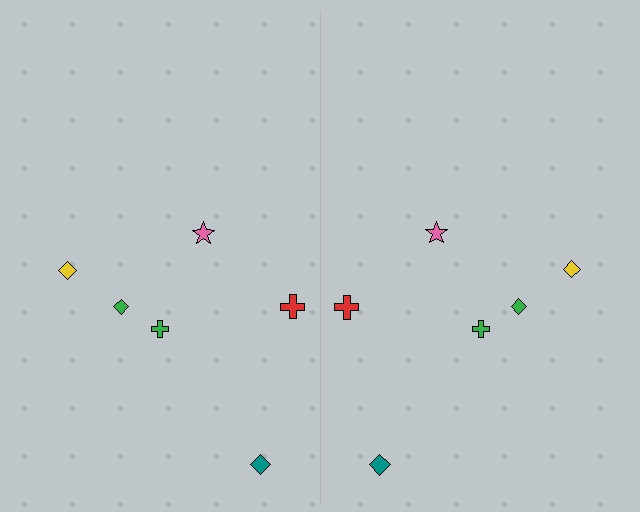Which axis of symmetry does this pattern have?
The pattern has a vertical axis of symmetry running through the center of the image.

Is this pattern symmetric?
Yes, this pattern has bilateral (reflection) symmetry.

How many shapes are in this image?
There are 12 shapes in this image.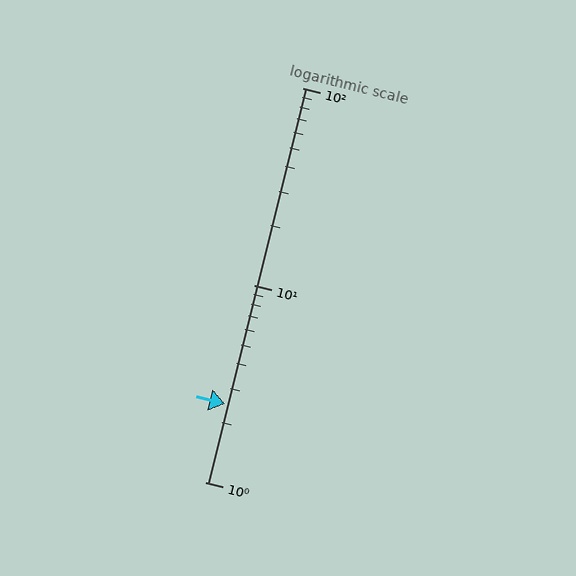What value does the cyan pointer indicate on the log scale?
The pointer indicates approximately 2.5.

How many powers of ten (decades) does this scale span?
The scale spans 2 decades, from 1 to 100.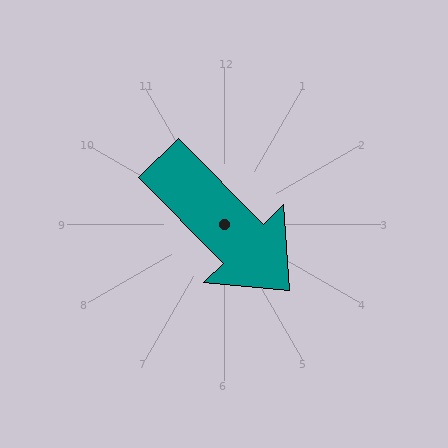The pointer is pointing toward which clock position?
Roughly 5 o'clock.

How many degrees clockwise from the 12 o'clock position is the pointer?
Approximately 135 degrees.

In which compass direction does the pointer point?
Southeast.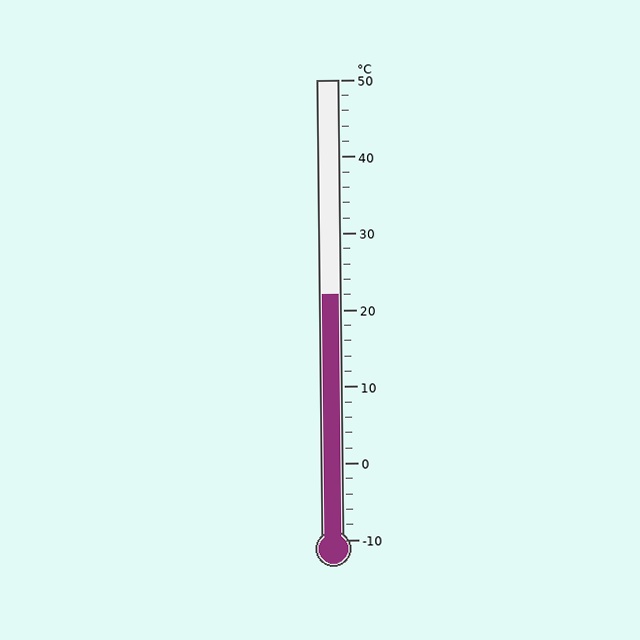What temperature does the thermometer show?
The thermometer shows approximately 22°C.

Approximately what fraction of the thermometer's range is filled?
The thermometer is filled to approximately 55% of its range.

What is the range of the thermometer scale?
The thermometer scale ranges from -10°C to 50°C.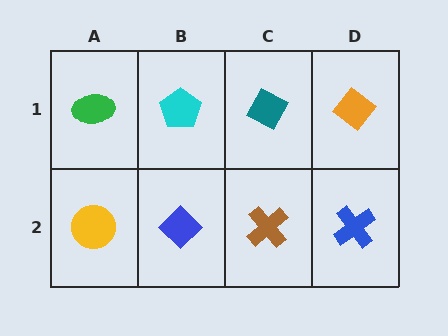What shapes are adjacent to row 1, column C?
A brown cross (row 2, column C), a cyan pentagon (row 1, column B), an orange diamond (row 1, column D).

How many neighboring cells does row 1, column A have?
2.